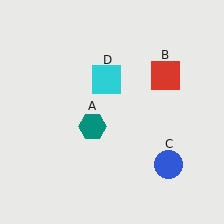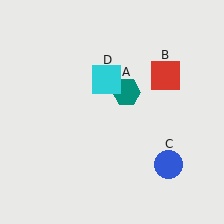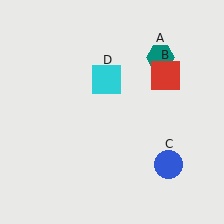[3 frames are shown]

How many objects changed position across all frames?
1 object changed position: teal hexagon (object A).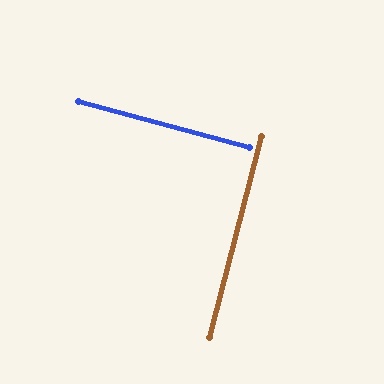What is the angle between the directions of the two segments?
Approximately 89 degrees.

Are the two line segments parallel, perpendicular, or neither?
Perpendicular — they meet at approximately 89°.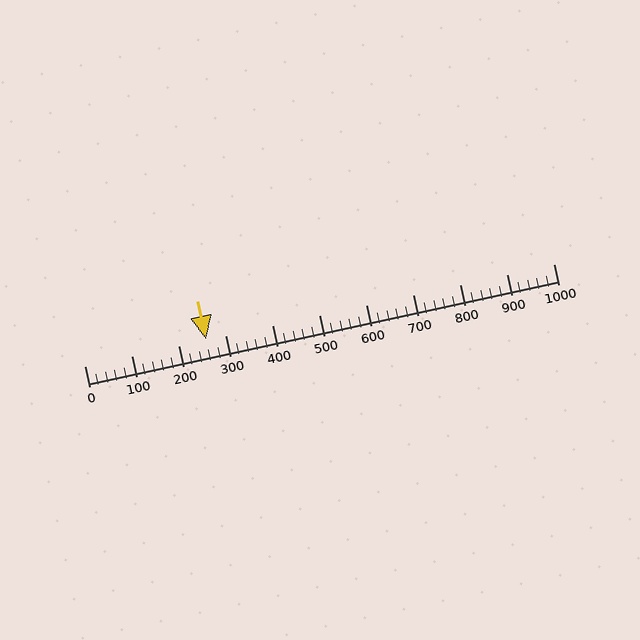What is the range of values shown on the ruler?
The ruler shows values from 0 to 1000.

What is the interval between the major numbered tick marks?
The major tick marks are spaced 100 units apart.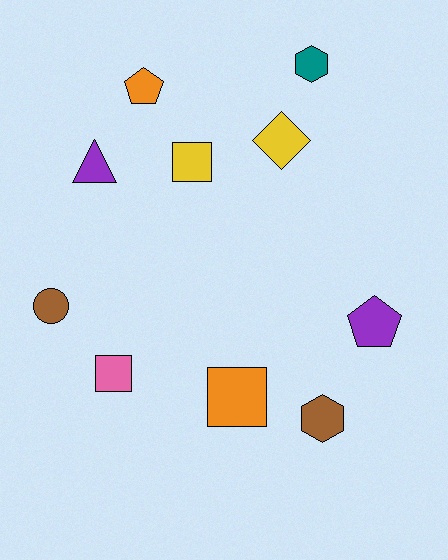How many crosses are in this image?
There are no crosses.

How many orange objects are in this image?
There are 2 orange objects.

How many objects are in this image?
There are 10 objects.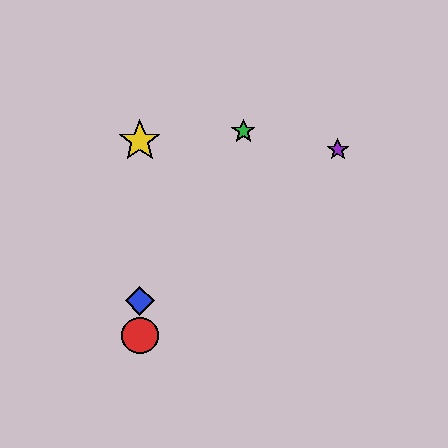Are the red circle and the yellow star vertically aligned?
Yes, both are at x≈140.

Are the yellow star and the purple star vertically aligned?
No, the yellow star is at x≈140 and the purple star is at x≈338.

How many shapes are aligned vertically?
3 shapes (the red circle, the blue diamond, the yellow star) are aligned vertically.